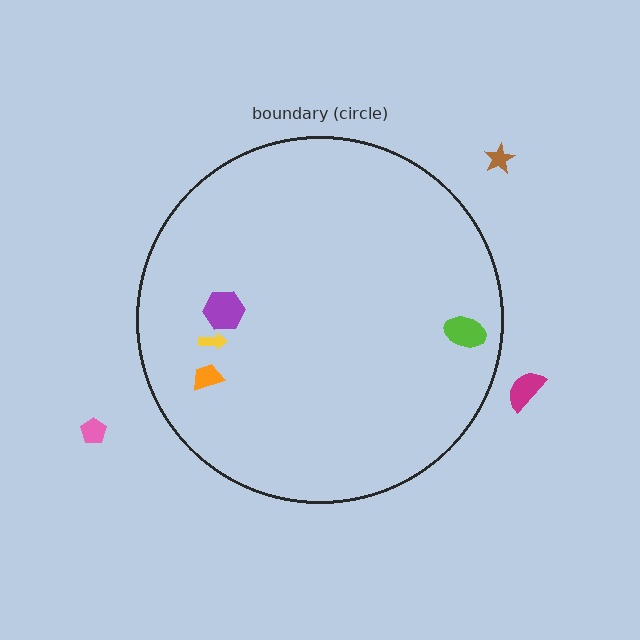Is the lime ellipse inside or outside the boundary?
Inside.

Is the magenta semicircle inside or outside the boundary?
Outside.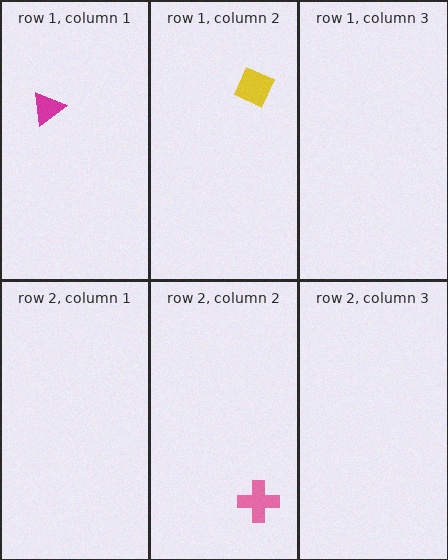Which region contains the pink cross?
The row 2, column 2 region.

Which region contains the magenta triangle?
The row 1, column 1 region.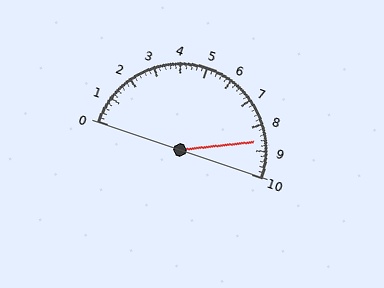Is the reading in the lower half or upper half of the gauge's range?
The reading is in the upper half of the range (0 to 10).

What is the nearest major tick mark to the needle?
The nearest major tick mark is 9.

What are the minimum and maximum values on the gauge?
The gauge ranges from 0 to 10.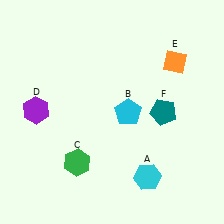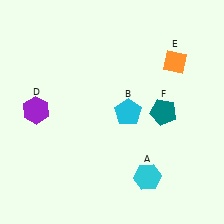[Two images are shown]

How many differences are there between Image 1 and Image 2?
There is 1 difference between the two images.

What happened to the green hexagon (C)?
The green hexagon (C) was removed in Image 2. It was in the bottom-left area of Image 1.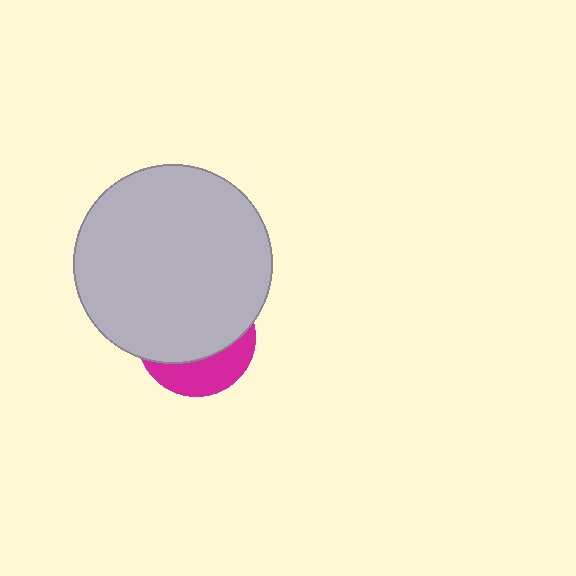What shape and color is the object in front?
The object in front is a light gray circle.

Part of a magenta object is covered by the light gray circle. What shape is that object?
It is a circle.